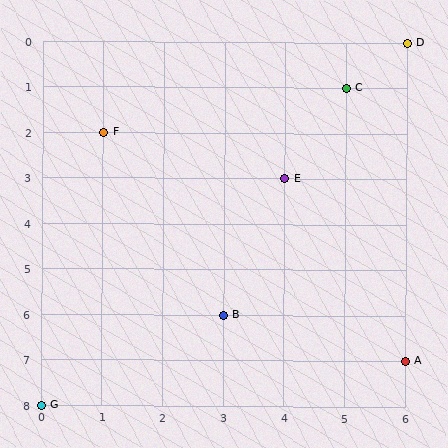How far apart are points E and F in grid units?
Points E and F are 3 columns and 1 row apart (about 3.2 grid units diagonally).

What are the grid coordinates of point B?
Point B is at grid coordinates (3, 6).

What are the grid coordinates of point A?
Point A is at grid coordinates (6, 7).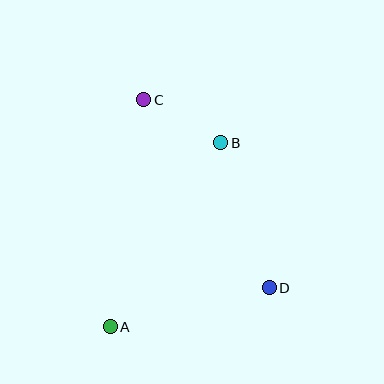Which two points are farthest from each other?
Points A and C are farthest from each other.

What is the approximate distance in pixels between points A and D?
The distance between A and D is approximately 164 pixels.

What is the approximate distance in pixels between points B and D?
The distance between B and D is approximately 153 pixels.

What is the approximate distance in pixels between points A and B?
The distance between A and B is approximately 214 pixels.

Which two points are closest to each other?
Points B and C are closest to each other.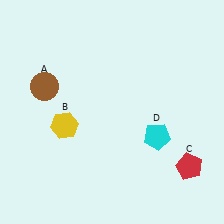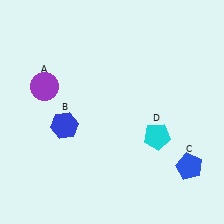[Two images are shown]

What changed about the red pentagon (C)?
In Image 1, C is red. In Image 2, it changed to blue.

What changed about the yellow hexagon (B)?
In Image 1, B is yellow. In Image 2, it changed to blue.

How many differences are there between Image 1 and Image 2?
There are 3 differences between the two images.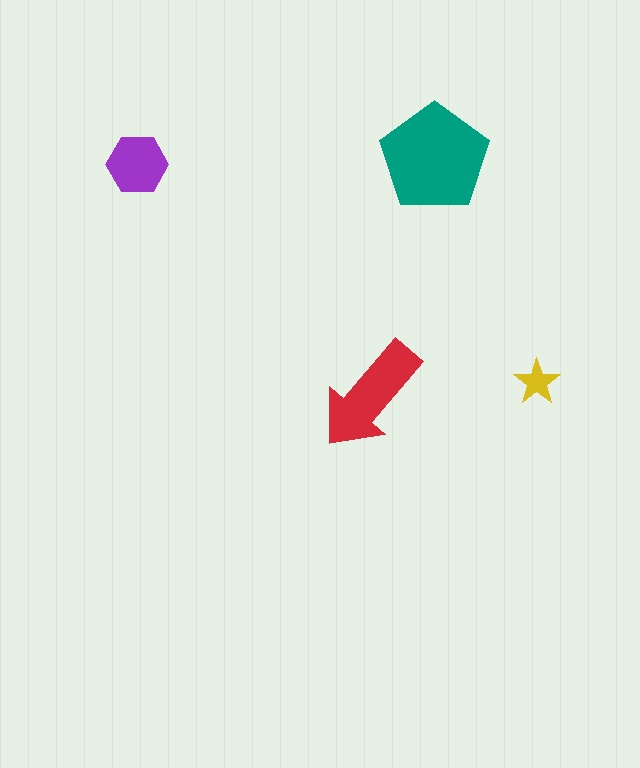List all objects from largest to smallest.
The teal pentagon, the red arrow, the purple hexagon, the yellow star.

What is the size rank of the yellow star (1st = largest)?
4th.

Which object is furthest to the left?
The purple hexagon is leftmost.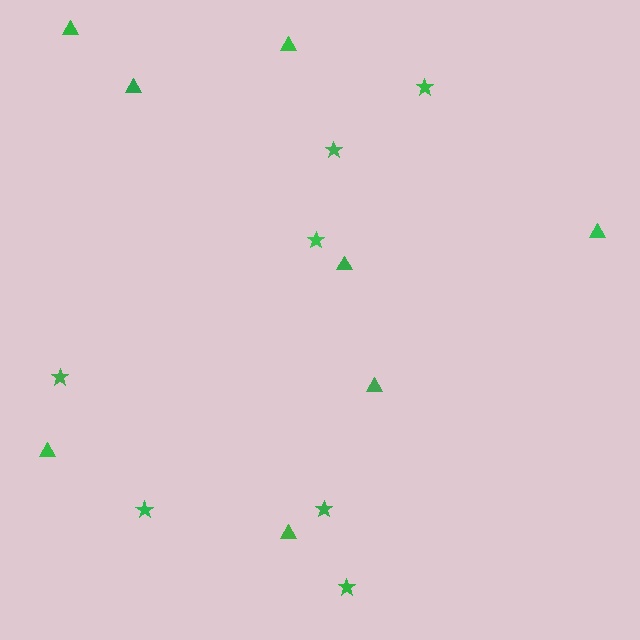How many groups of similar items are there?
There are 2 groups: one group of triangles (8) and one group of stars (7).